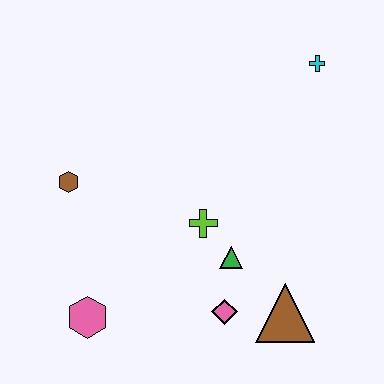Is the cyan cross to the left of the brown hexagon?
No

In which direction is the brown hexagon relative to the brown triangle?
The brown hexagon is to the left of the brown triangle.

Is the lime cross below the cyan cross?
Yes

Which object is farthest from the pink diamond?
The cyan cross is farthest from the pink diamond.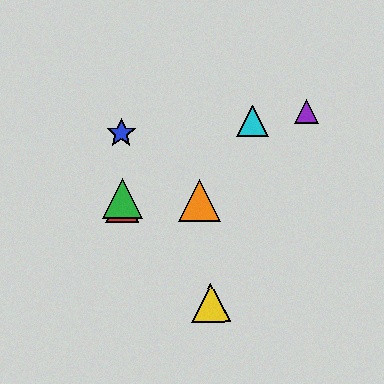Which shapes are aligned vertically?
The red triangle, the blue star, the green triangle are aligned vertically.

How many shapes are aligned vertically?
3 shapes (the red triangle, the blue star, the green triangle) are aligned vertically.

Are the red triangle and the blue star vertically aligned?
Yes, both are at x≈122.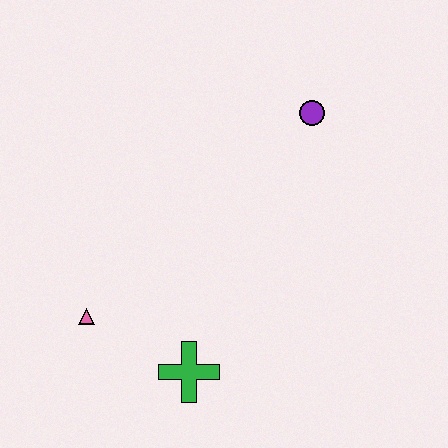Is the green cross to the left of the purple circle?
Yes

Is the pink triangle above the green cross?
Yes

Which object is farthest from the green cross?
The purple circle is farthest from the green cross.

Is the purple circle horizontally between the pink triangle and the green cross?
No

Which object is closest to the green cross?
The pink triangle is closest to the green cross.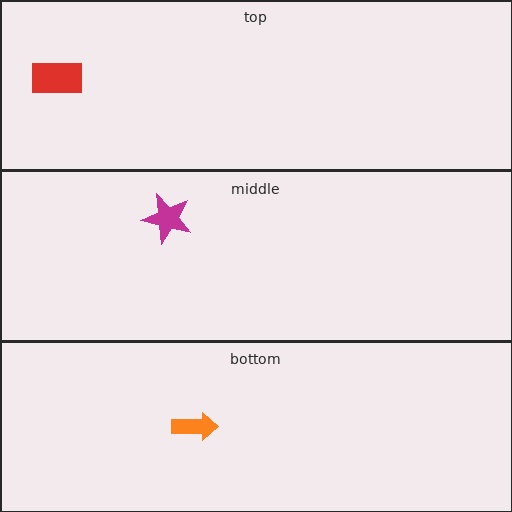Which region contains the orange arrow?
The bottom region.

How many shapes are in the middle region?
1.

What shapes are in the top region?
The red rectangle.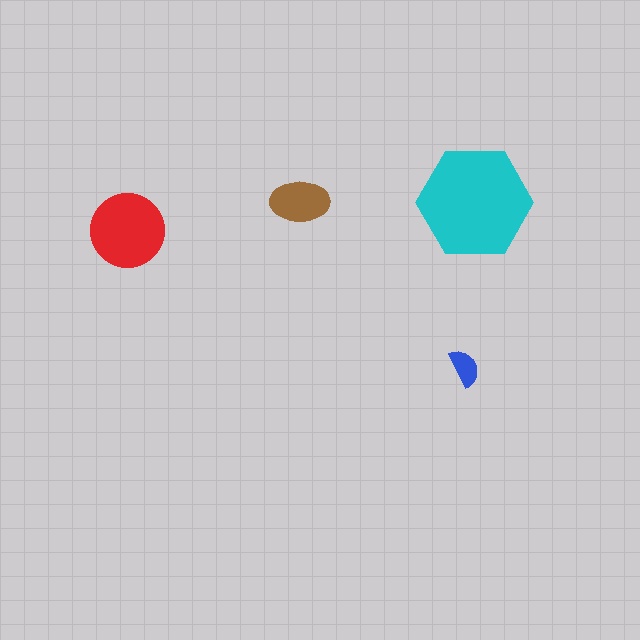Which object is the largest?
The cyan hexagon.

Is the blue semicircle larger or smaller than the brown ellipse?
Smaller.